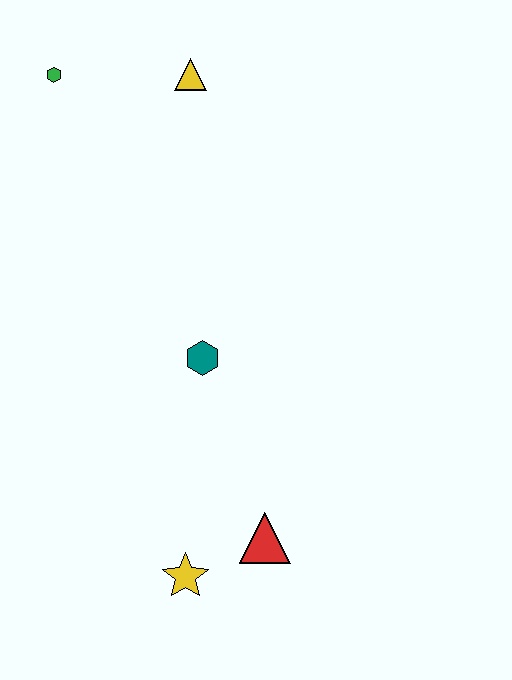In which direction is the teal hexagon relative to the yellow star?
The teal hexagon is above the yellow star.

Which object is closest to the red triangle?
The yellow star is closest to the red triangle.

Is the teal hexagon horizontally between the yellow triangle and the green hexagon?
No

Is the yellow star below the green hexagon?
Yes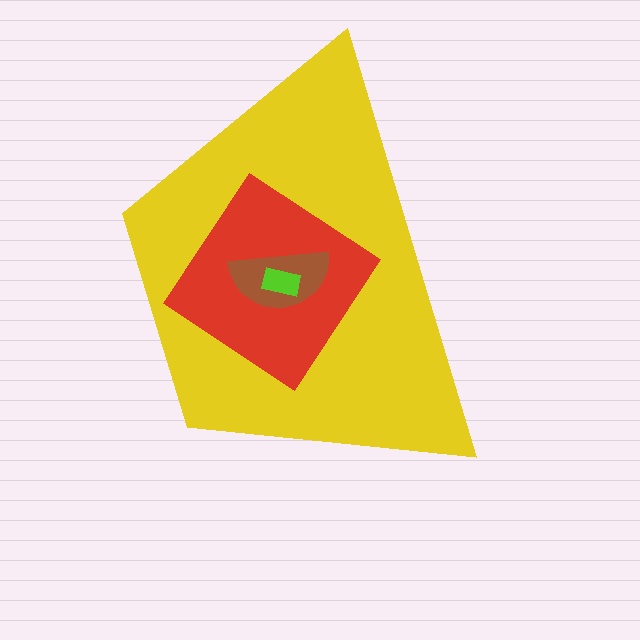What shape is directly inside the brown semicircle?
The lime rectangle.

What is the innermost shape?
The lime rectangle.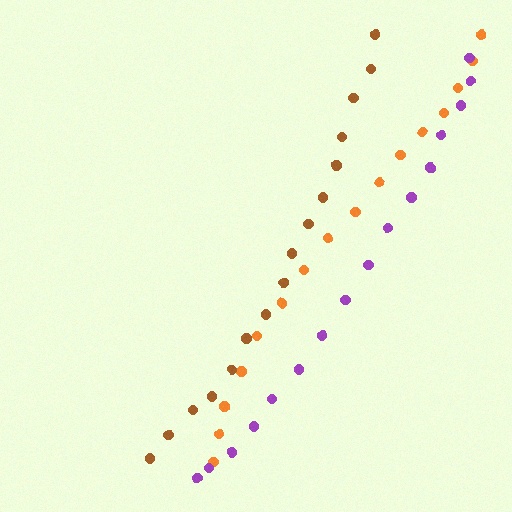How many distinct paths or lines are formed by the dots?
There are 3 distinct paths.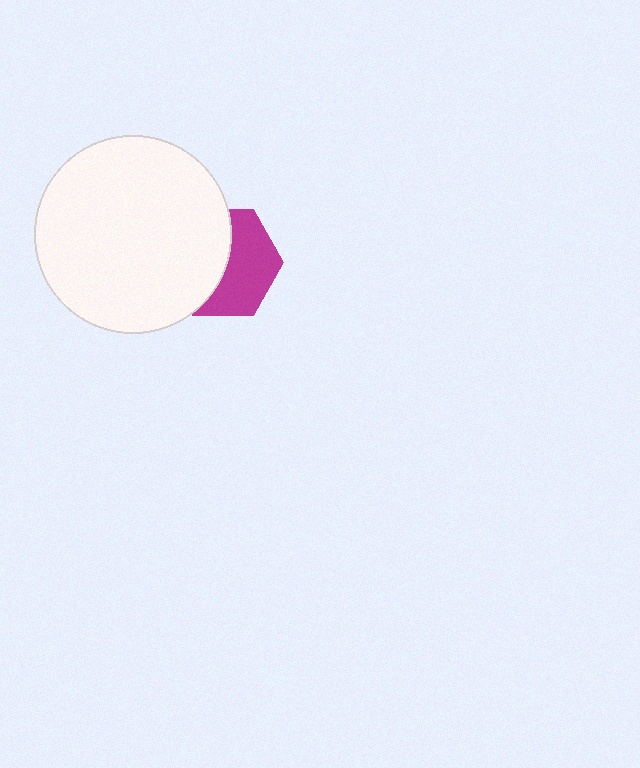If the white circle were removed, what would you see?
You would see the complete magenta hexagon.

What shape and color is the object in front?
The object in front is a white circle.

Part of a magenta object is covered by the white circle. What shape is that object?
It is a hexagon.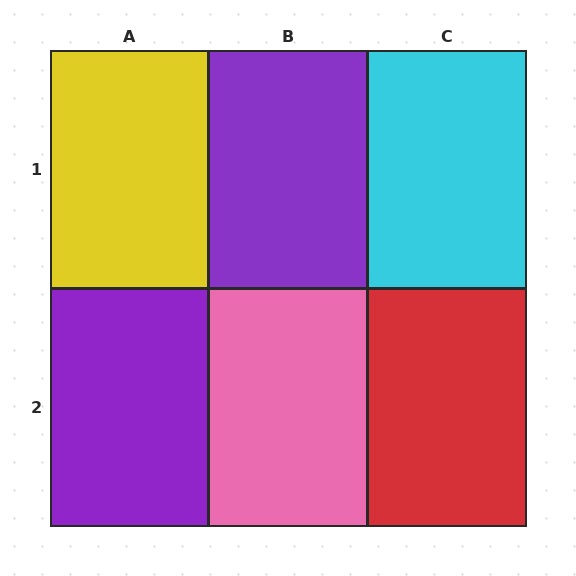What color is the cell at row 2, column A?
Purple.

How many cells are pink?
1 cell is pink.